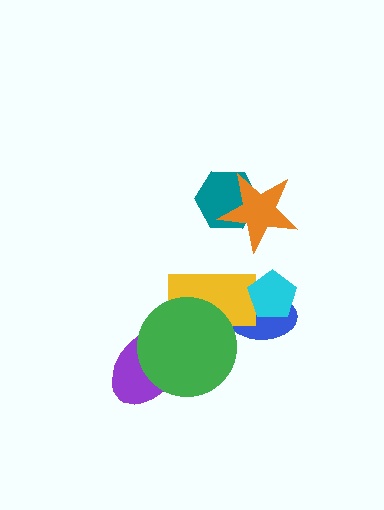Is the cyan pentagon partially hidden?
No, no other shape covers it.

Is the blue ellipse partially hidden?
Yes, it is partially covered by another shape.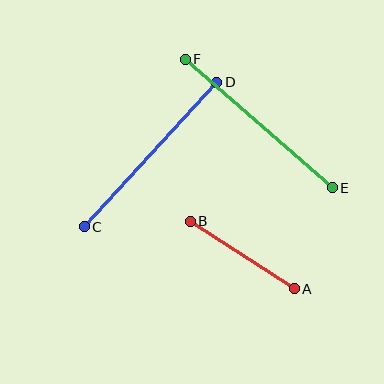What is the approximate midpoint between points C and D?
The midpoint is at approximately (150, 154) pixels.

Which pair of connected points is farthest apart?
Points C and D are farthest apart.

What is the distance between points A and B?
The distance is approximately 124 pixels.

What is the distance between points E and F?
The distance is approximately 195 pixels.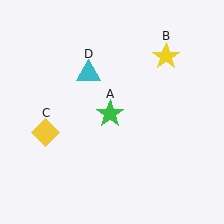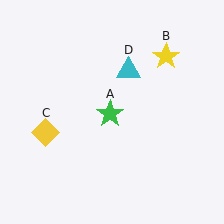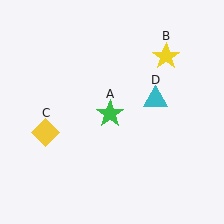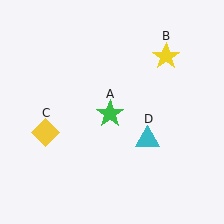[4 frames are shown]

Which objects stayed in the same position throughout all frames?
Green star (object A) and yellow star (object B) and yellow diamond (object C) remained stationary.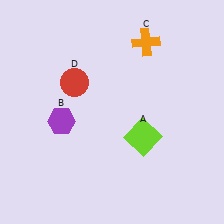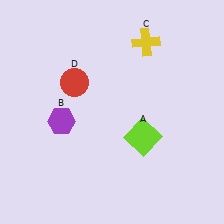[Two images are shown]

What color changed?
The cross (C) changed from orange in Image 1 to yellow in Image 2.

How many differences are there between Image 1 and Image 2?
There is 1 difference between the two images.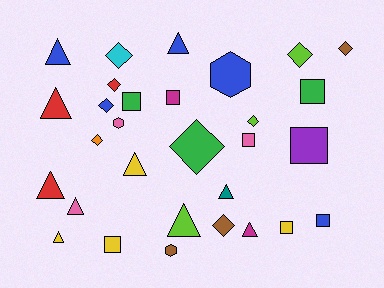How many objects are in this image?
There are 30 objects.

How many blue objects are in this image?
There are 5 blue objects.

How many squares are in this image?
There are 8 squares.